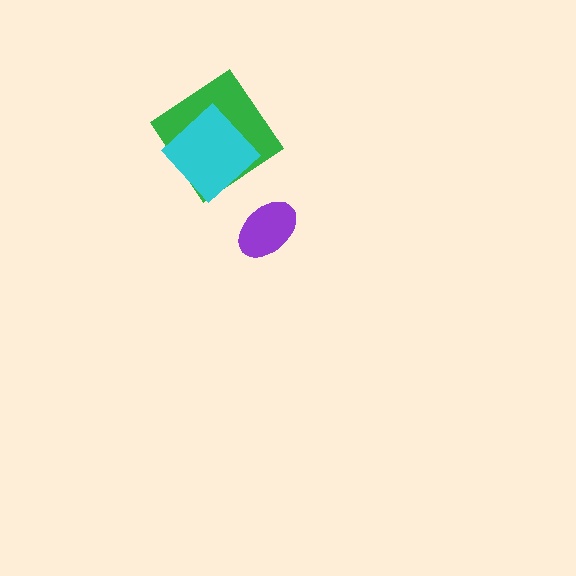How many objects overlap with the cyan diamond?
1 object overlaps with the cyan diamond.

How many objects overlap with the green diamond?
1 object overlaps with the green diamond.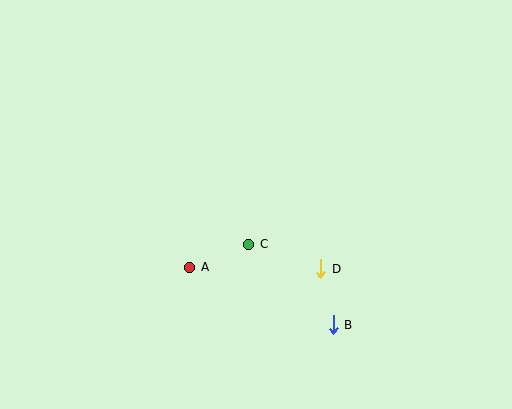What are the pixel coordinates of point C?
Point C is at (249, 244).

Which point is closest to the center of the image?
Point C at (249, 244) is closest to the center.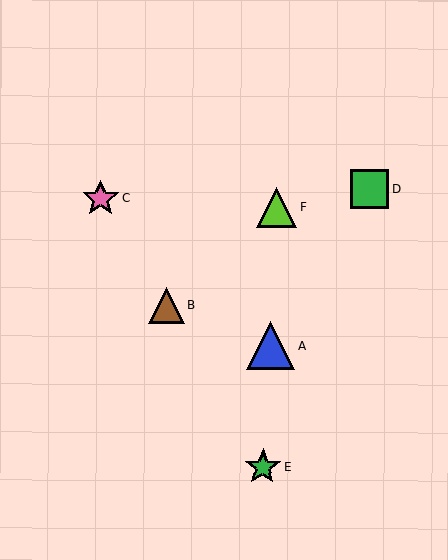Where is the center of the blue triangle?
The center of the blue triangle is at (271, 346).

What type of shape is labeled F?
Shape F is a lime triangle.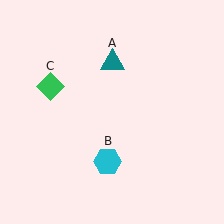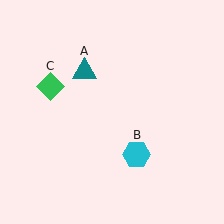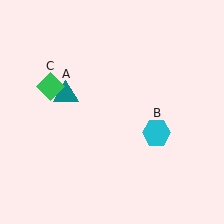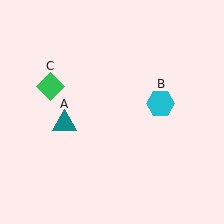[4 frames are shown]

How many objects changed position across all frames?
2 objects changed position: teal triangle (object A), cyan hexagon (object B).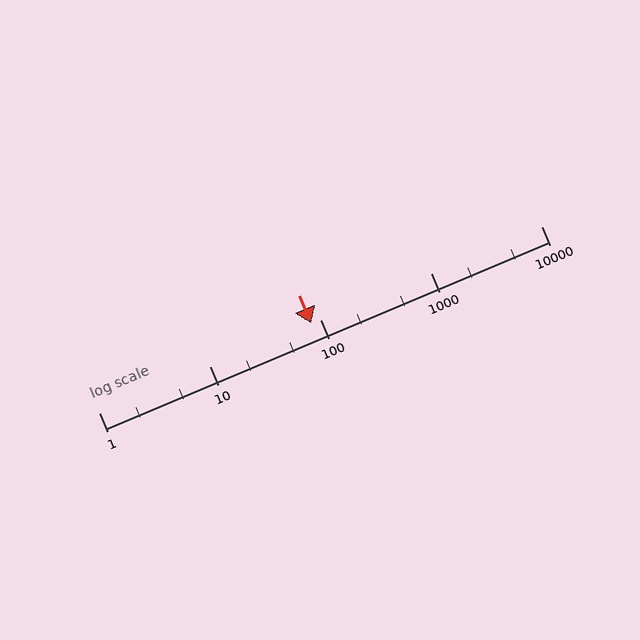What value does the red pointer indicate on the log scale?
The pointer indicates approximately 84.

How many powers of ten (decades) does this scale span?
The scale spans 4 decades, from 1 to 10000.